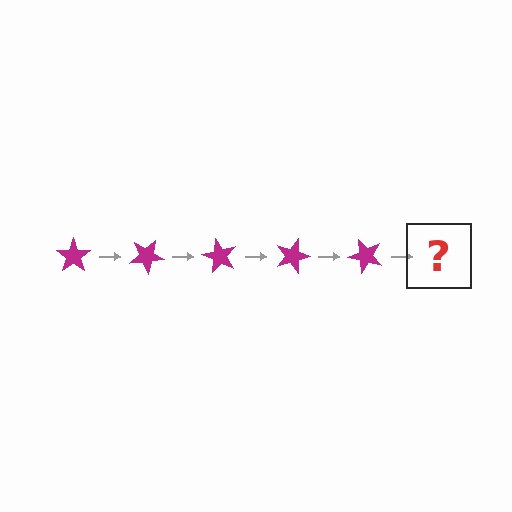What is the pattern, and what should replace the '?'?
The pattern is that the star rotates 30 degrees each step. The '?' should be a magenta star rotated 150 degrees.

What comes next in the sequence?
The next element should be a magenta star rotated 150 degrees.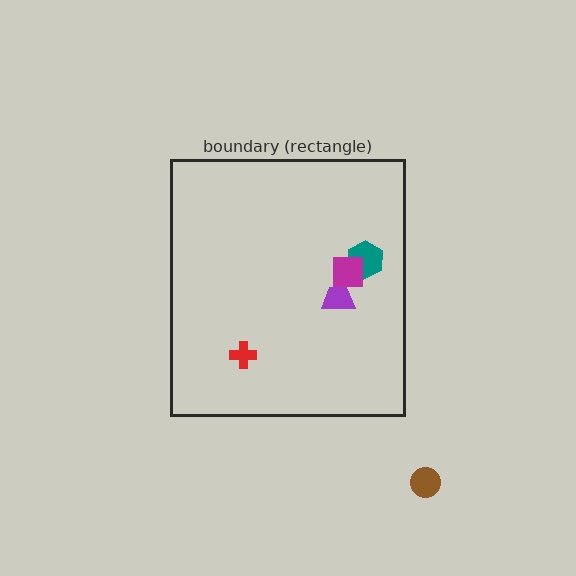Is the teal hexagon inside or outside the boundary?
Inside.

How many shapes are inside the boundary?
4 inside, 1 outside.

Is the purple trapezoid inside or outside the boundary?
Inside.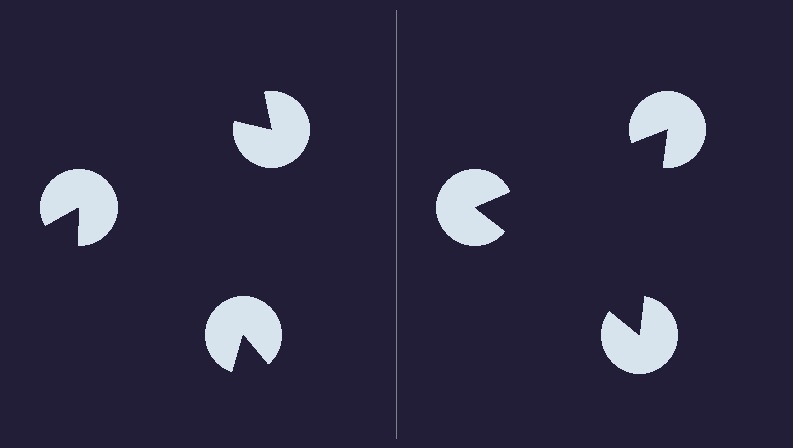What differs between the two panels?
The pac-man discs are positioned identically on both sides; only the wedge orientations differ. On the right they align to a triangle; on the left they are misaligned.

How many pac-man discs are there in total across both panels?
6 — 3 on each side.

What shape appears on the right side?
An illusory triangle.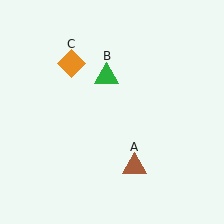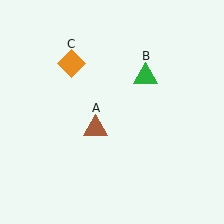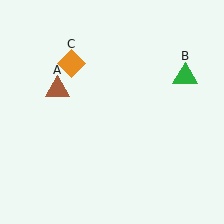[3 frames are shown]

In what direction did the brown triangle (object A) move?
The brown triangle (object A) moved up and to the left.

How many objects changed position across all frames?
2 objects changed position: brown triangle (object A), green triangle (object B).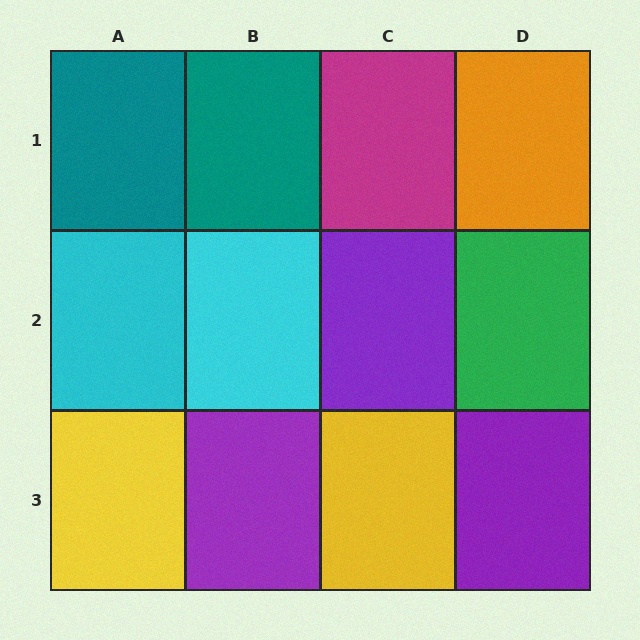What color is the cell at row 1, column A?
Teal.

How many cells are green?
1 cell is green.